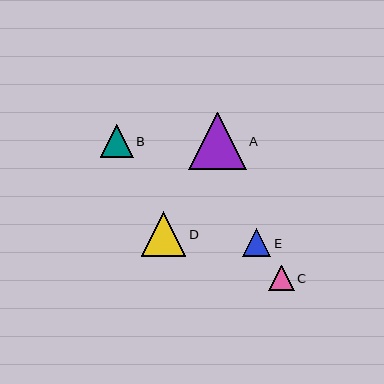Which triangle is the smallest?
Triangle C is the smallest with a size of approximately 25 pixels.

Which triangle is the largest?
Triangle A is the largest with a size of approximately 58 pixels.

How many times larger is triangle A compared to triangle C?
Triangle A is approximately 2.3 times the size of triangle C.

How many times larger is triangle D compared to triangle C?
Triangle D is approximately 1.7 times the size of triangle C.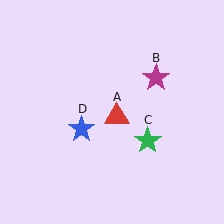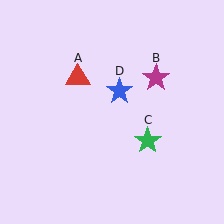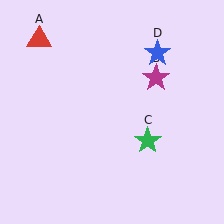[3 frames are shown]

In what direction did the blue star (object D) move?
The blue star (object D) moved up and to the right.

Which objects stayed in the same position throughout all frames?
Magenta star (object B) and green star (object C) remained stationary.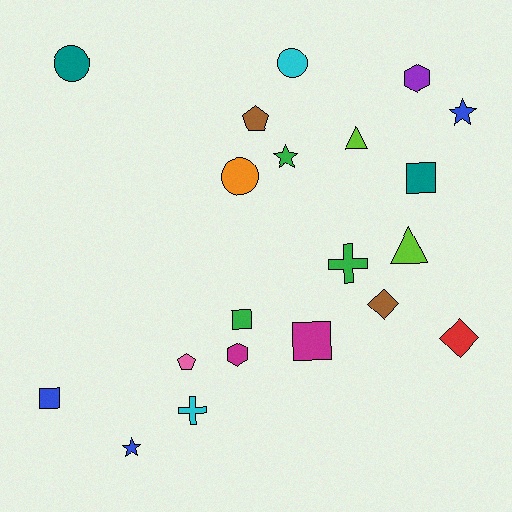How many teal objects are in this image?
There are 2 teal objects.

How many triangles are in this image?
There are 2 triangles.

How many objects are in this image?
There are 20 objects.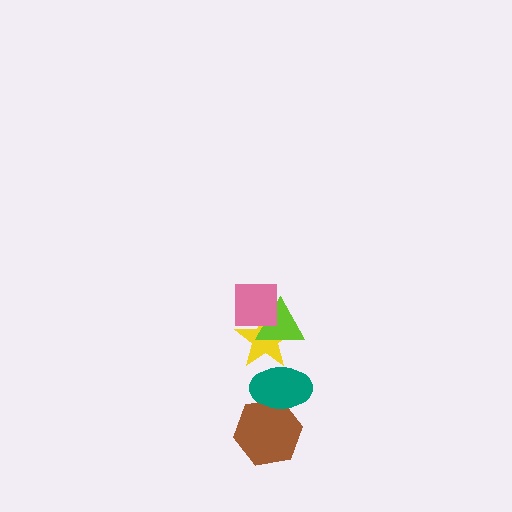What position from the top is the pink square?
The pink square is 1st from the top.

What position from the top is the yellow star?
The yellow star is 3rd from the top.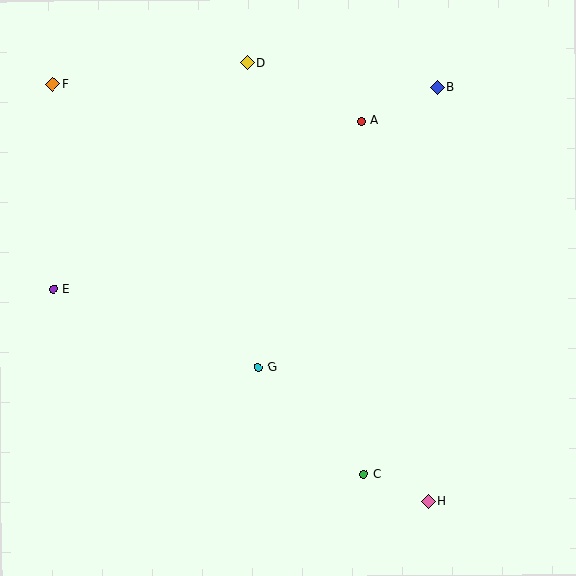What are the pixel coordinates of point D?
Point D is at (247, 63).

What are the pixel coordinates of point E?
Point E is at (53, 289).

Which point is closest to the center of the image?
Point G at (258, 367) is closest to the center.